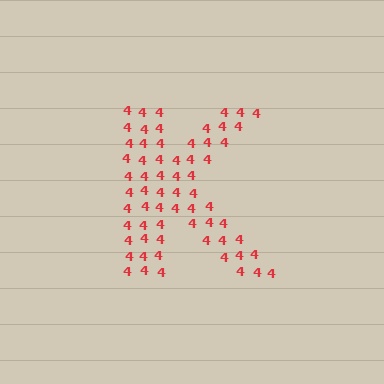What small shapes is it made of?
It is made of small digit 4's.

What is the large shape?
The large shape is the letter K.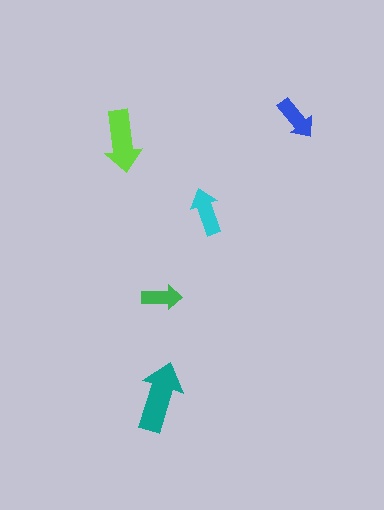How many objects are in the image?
There are 5 objects in the image.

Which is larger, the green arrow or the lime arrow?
The lime one.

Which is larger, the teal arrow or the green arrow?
The teal one.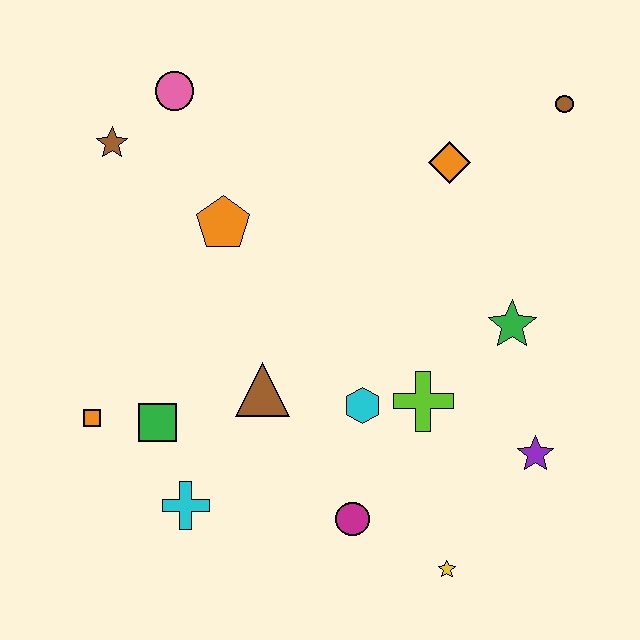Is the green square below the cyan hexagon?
Yes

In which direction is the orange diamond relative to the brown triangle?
The orange diamond is above the brown triangle.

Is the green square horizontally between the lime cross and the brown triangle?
No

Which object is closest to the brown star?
The pink circle is closest to the brown star.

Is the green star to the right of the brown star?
Yes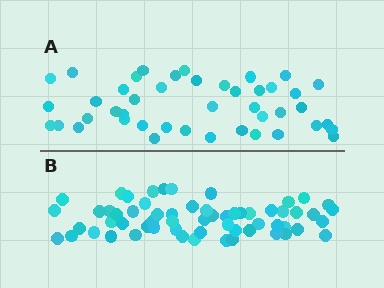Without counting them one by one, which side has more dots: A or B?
Region B (the bottom region) has more dots.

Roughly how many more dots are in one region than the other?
Region B has approximately 15 more dots than region A.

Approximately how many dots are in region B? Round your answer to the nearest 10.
About 60 dots.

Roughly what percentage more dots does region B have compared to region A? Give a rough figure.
About 35% more.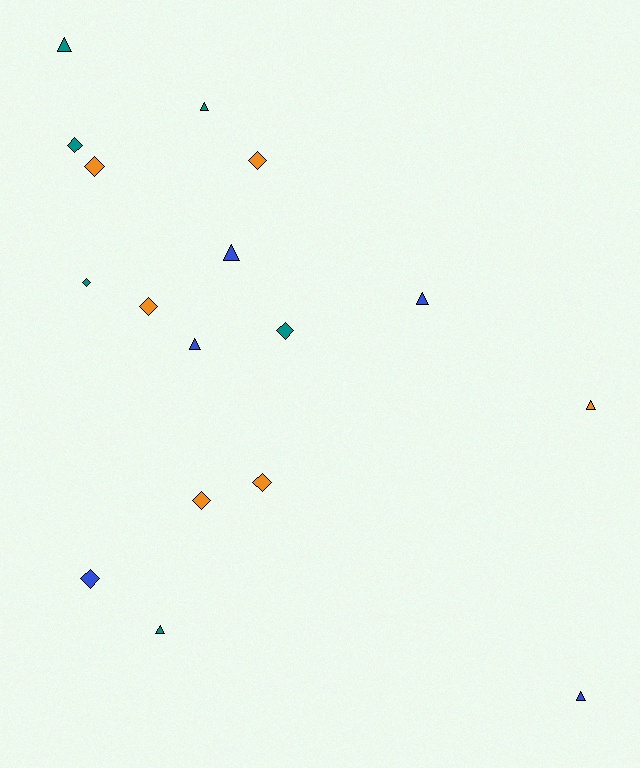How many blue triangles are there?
There are 4 blue triangles.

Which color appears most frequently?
Orange, with 6 objects.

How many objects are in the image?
There are 17 objects.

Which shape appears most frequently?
Diamond, with 9 objects.